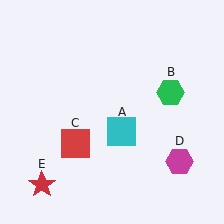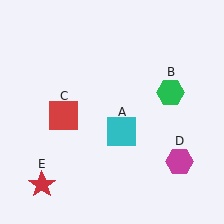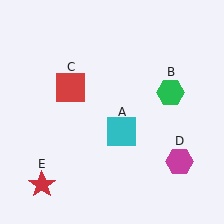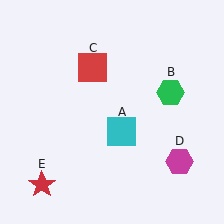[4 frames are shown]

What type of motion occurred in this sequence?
The red square (object C) rotated clockwise around the center of the scene.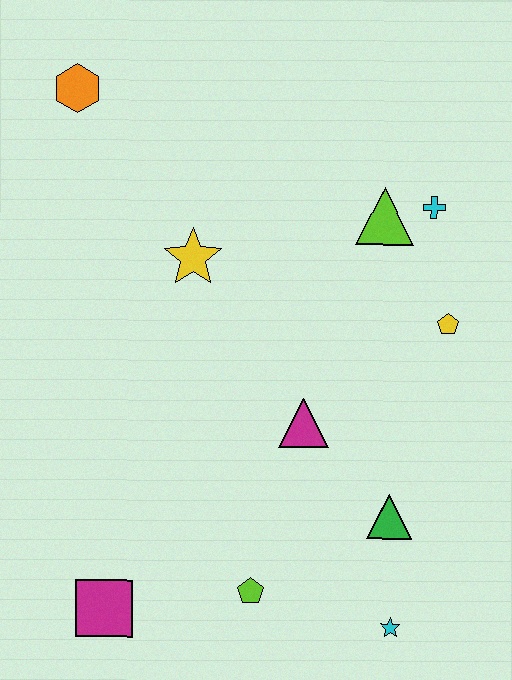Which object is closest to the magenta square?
The lime pentagon is closest to the magenta square.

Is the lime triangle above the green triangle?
Yes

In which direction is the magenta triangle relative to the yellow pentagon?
The magenta triangle is to the left of the yellow pentagon.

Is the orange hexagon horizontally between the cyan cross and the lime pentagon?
No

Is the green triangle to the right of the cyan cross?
No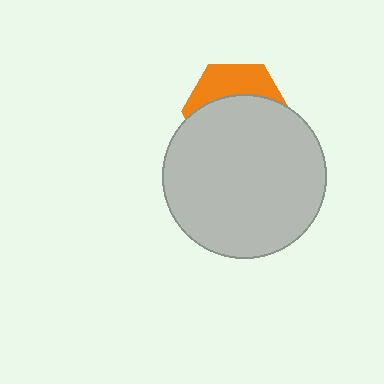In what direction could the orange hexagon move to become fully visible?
The orange hexagon could move up. That would shift it out from behind the light gray circle entirely.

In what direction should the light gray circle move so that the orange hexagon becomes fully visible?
The light gray circle should move down. That is the shortest direction to clear the overlap and leave the orange hexagon fully visible.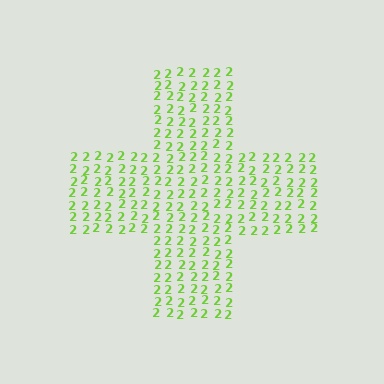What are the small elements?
The small elements are digit 2's.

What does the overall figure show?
The overall figure shows a cross.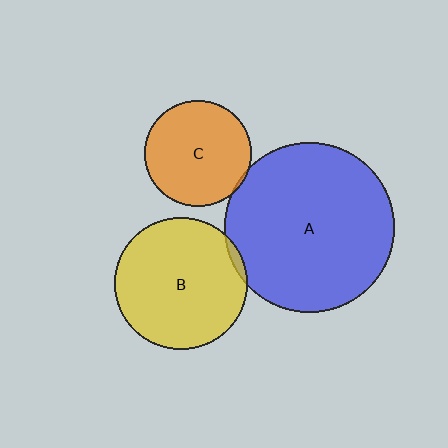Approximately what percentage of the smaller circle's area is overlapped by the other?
Approximately 5%.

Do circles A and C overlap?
Yes.